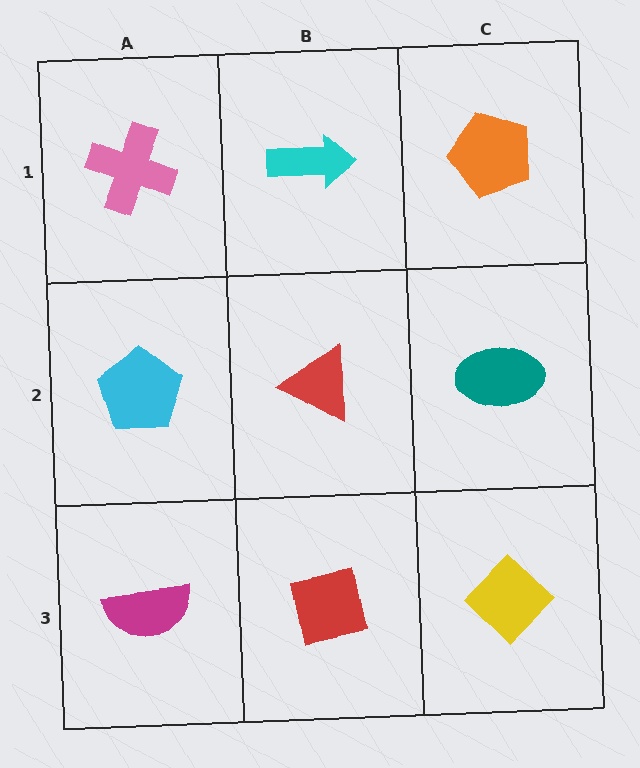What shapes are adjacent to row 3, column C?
A teal ellipse (row 2, column C), a red square (row 3, column B).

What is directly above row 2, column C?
An orange pentagon.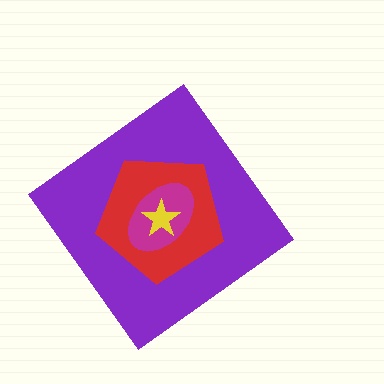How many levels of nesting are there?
4.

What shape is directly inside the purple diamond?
The red pentagon.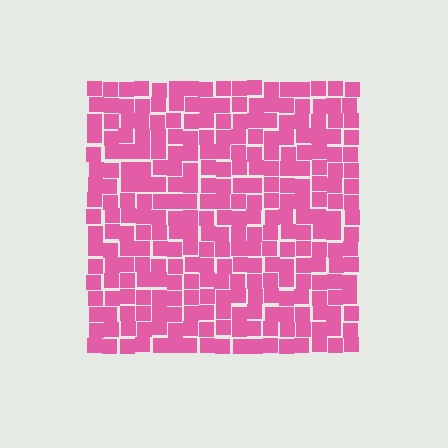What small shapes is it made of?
It is made of small squares.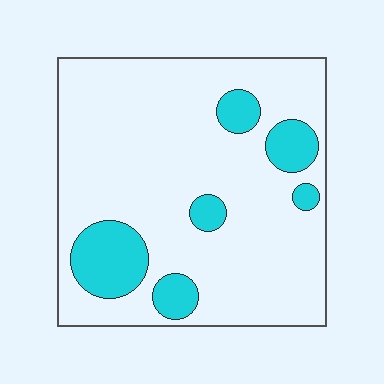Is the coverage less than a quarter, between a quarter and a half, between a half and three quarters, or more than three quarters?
Less than a quarter.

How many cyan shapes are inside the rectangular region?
6.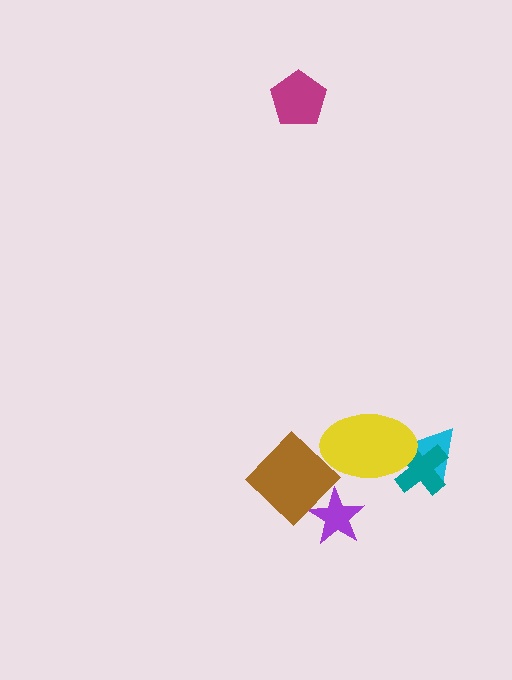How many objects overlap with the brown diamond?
2 objects overlap with the brown diamond.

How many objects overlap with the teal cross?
2 objects overlap with the teal cross.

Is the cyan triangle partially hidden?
Yes, it is partially covered by another shape.